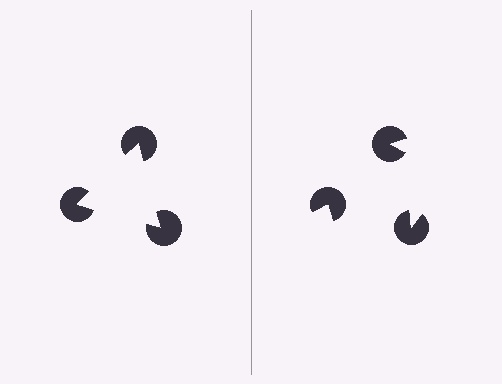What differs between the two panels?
The pac-man discs are positioned identically on both sides; only the wedge orientations differ. On the left they align to a triangle; on the right they are misaligned.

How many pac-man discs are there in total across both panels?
6 — 3 on each side.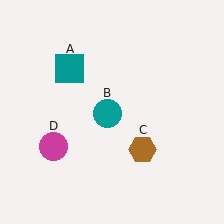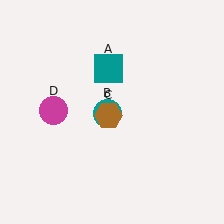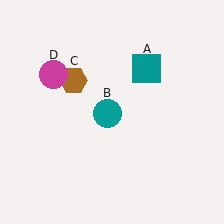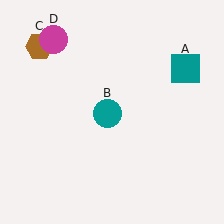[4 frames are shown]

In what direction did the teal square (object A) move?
The teal square (object A) moved right.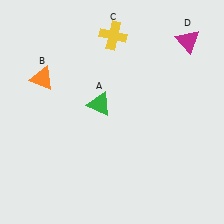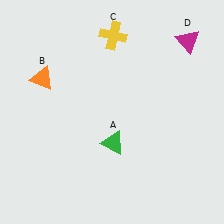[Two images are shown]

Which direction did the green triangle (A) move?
The green triangle (A) moved down.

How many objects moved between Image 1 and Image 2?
1 object moved between the two images.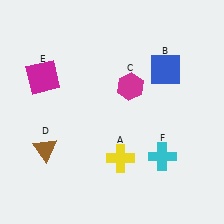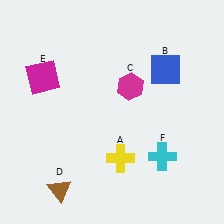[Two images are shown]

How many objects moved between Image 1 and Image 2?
1 object moved between the two images.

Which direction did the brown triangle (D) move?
The brown triangle (D) moved down.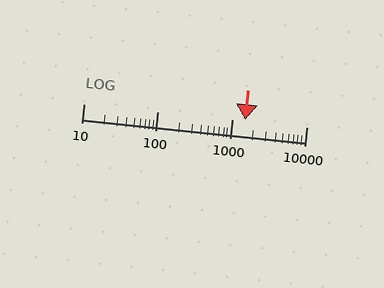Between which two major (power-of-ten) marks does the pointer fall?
The pointer is between 1000 and 10000.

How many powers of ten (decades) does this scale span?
The scale spans 3 decades, from 10 to 10000.